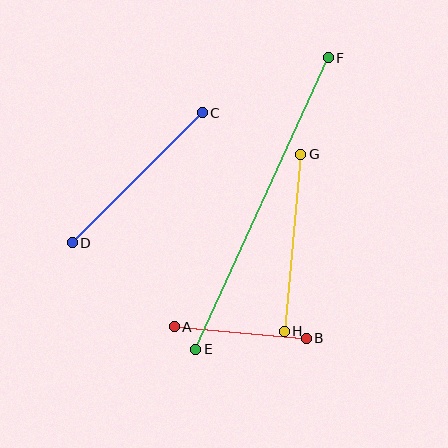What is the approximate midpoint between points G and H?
The midpoint is at approximately (292, 243) pixels.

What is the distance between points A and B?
The distance is approximately 132 pixels.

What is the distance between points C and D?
The distance is approximately 184 pixels.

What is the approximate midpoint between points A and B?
The midpoint is at approximately (240, 332) pixels.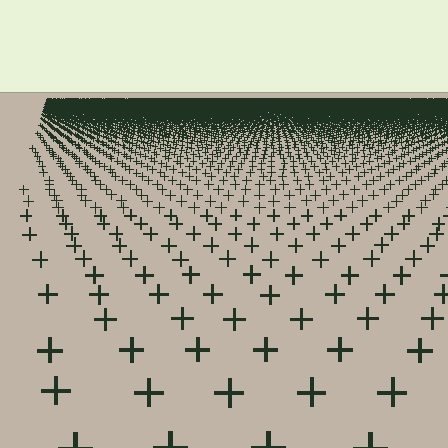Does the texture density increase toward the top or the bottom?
Density increases toward the top.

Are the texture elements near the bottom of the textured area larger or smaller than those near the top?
Larger. Near the bottom, elements are closer to the viewer and appear at a bigger on-screen size.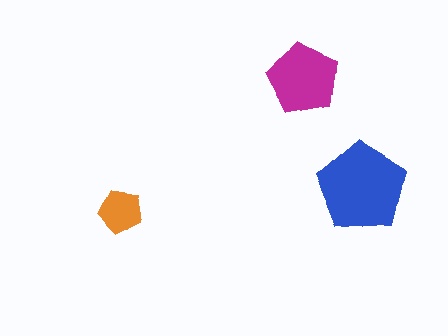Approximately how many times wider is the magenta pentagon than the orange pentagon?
About 1.5 times wider.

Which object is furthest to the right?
The blue pentagon is rightmost.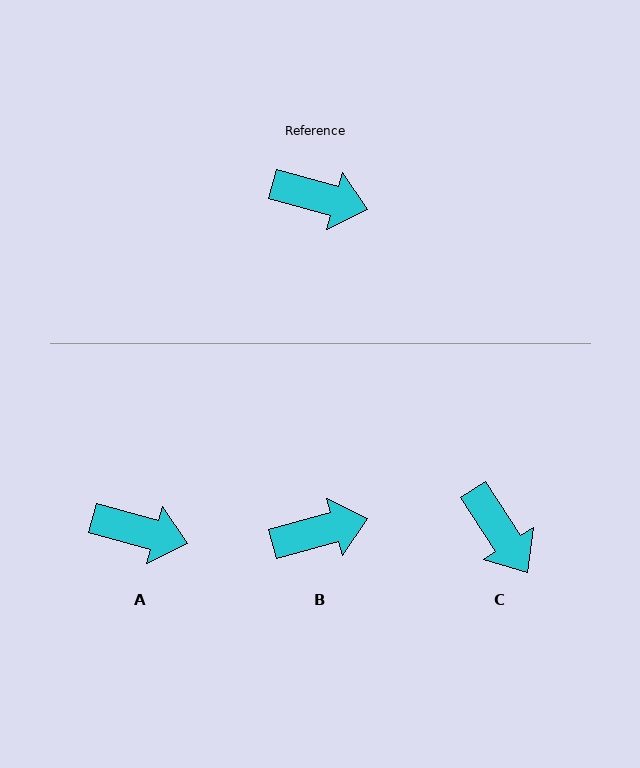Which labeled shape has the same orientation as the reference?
A.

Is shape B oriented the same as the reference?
No, it is off by about 30 degrees.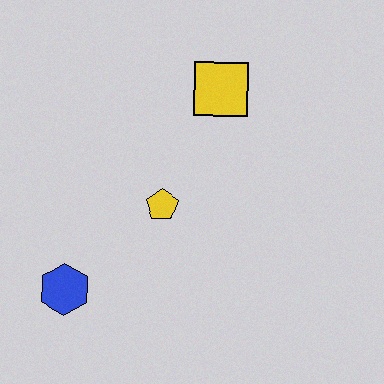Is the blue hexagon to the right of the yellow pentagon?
No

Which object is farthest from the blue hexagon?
The yellow square is farthest from the blue hexagon.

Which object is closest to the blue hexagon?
The yellow pentagon is closest to the blue hexagon.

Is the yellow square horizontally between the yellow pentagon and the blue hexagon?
No